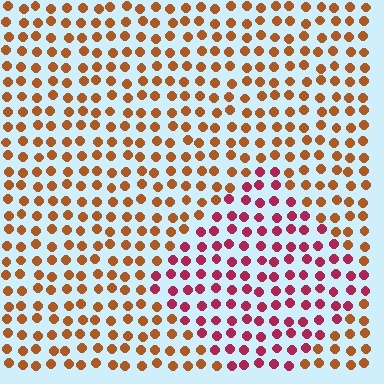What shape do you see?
I see a diamond.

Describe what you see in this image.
The image is filled with small brown elements in a uniform arrangement. A diamond-shaped region is visible where the elements are tinted to a slightly different hue, forming a subtle color boundary.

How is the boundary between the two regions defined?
The boundary is defined purely by a slight shift in hue (about 44 degrees). Spacing, size, and orientation are identical on both sides.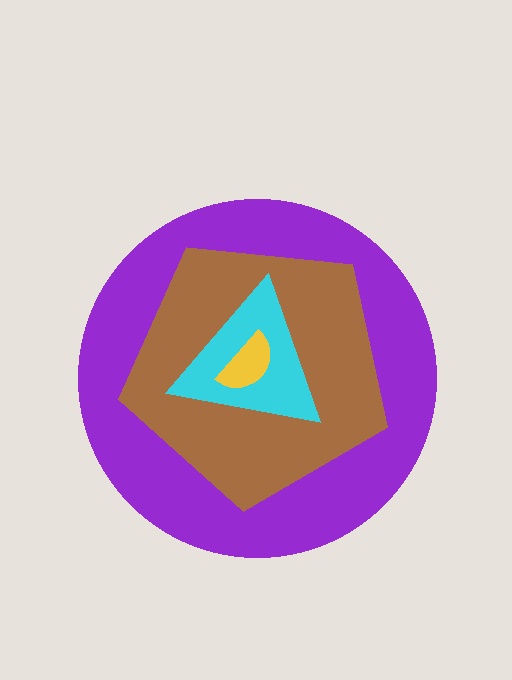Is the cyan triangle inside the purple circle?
Yes.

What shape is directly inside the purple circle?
The brown pentagon.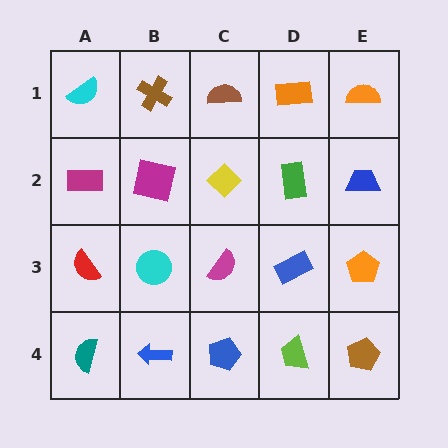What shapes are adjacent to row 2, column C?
A brown semicircle (row 1, column C), a magenta semicircle (row 3, column C), a magenta square (row 2, column B), a green rectangle (row 2, column D).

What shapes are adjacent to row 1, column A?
A magenta rectangle (row 2, column A), a brown cross (row 1, column B).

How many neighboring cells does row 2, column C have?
4.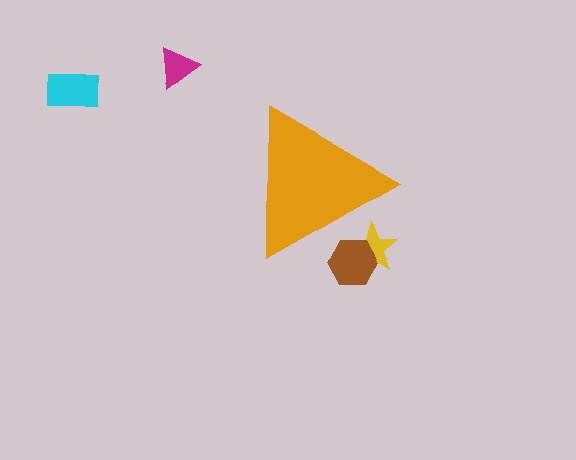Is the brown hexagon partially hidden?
Yes, the brown hexagon is partially hidden behind the orange triangle.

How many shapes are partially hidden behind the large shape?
2 shapes are partially hidden.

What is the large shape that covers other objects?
An orange triangle.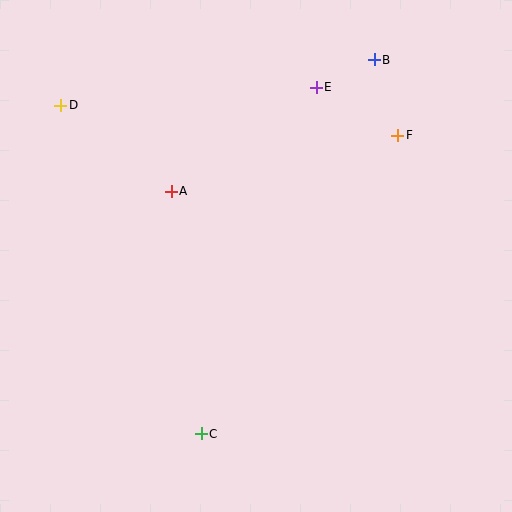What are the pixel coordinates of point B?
Point B is at (374, 60).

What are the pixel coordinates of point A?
Point A is at (171, 191).